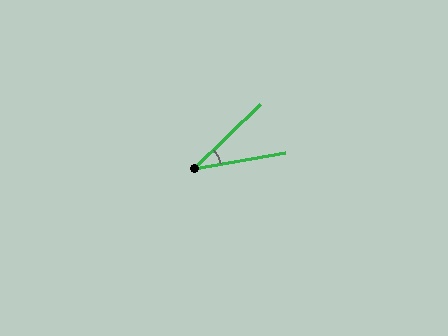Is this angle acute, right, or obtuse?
It is acute.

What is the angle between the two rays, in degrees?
Approximately 34 degrees.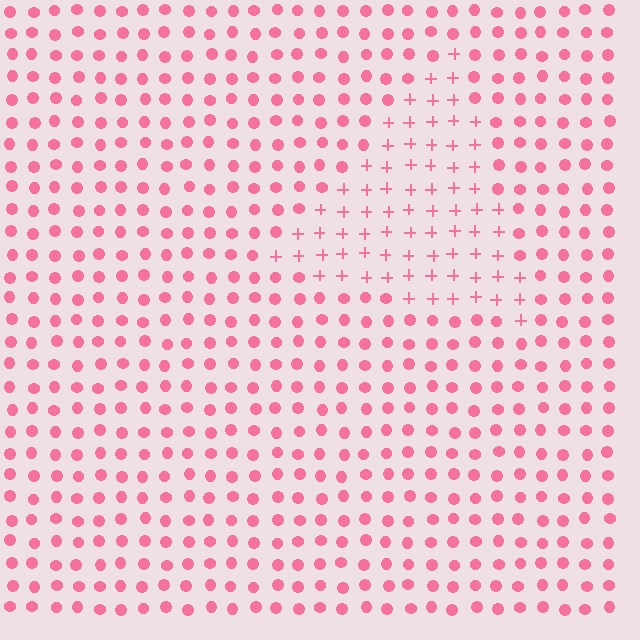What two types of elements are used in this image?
The image uses plus signs inside the triangle region and circles outside it.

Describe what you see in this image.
The image is filled with small pink elements arranged in a uniform grid. A triangle-shaped region contains plus signs, while the surrounding area contains circles. The boundary is defined purely by the change in element shape.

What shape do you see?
I see a triangle.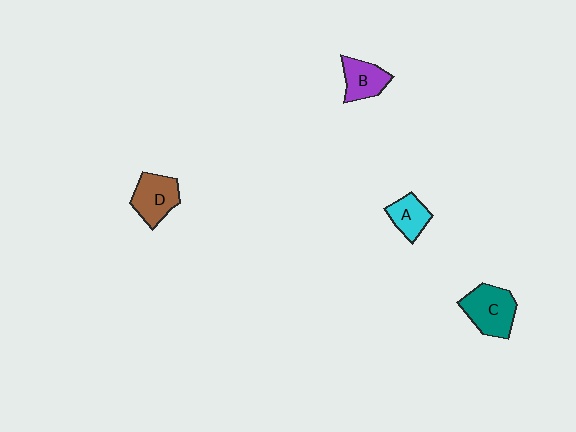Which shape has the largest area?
Shape C (teal).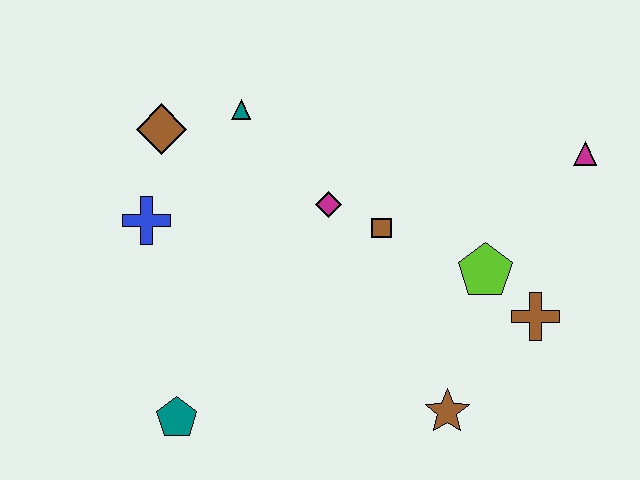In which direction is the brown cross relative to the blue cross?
The brown cross is to the right of the blue cross.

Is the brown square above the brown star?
Yes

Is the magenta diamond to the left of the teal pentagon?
No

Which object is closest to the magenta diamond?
The brown square is closest to the magenta diamond.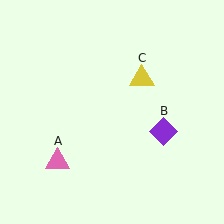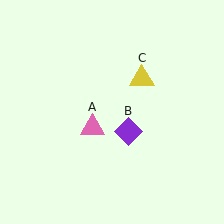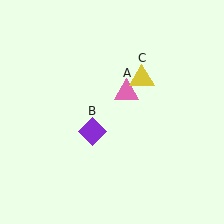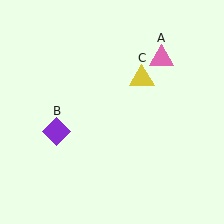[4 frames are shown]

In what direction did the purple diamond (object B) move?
The purple diamond (object B) moved left.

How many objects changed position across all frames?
2 objects changed position: pink triangle (object A), purple diamond (object B).